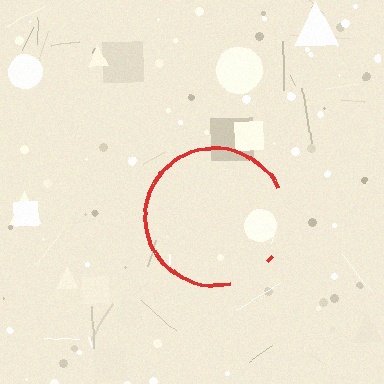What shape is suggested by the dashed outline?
The dashed outline suggests a circle.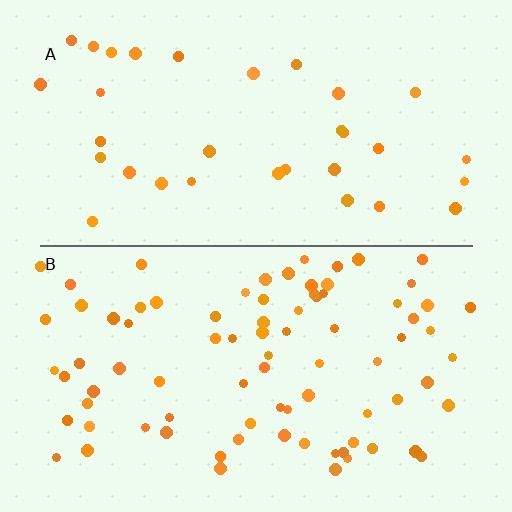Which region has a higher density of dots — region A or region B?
B (the bottom).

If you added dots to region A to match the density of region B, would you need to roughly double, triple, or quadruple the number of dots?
Approximately double.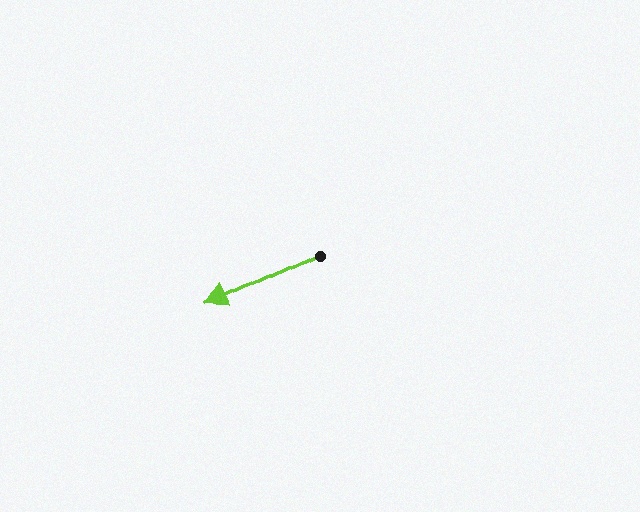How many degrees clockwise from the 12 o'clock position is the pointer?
Approximately 245 degrees.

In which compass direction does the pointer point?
Southwest.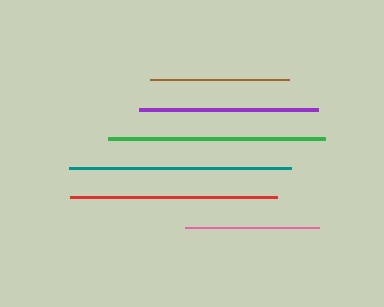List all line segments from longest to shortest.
From longest to shortest: teal, green, red, purple, brown, pink.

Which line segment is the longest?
The teal line is the longest at approximately 221 pixels.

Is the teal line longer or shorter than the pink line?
The teal line is longer than the pink line.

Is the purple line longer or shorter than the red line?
The red line is longer than the purple line.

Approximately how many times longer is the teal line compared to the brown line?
The teal line is approximately 1.6 times the length of the brown line.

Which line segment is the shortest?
The pink line is the shortest at approximately 134 pixels.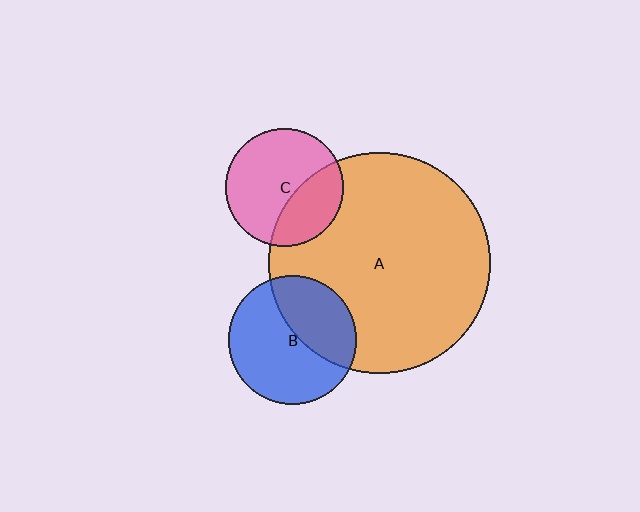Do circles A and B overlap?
Yes.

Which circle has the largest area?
Circle A (orange).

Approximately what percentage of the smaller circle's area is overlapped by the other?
Approximately 40%.